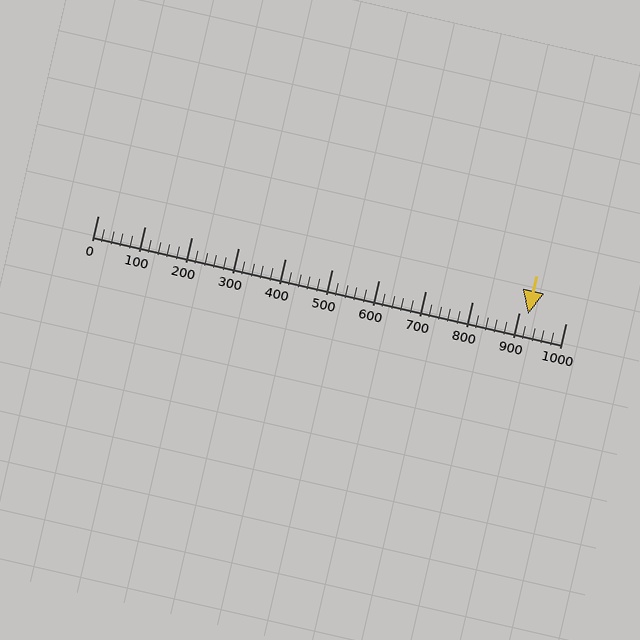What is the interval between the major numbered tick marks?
The major tick marks are spaced 100 units apart.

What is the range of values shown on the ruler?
The ruler shows values from 0 to 1000.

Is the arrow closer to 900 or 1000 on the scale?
The arrow is closer to 900.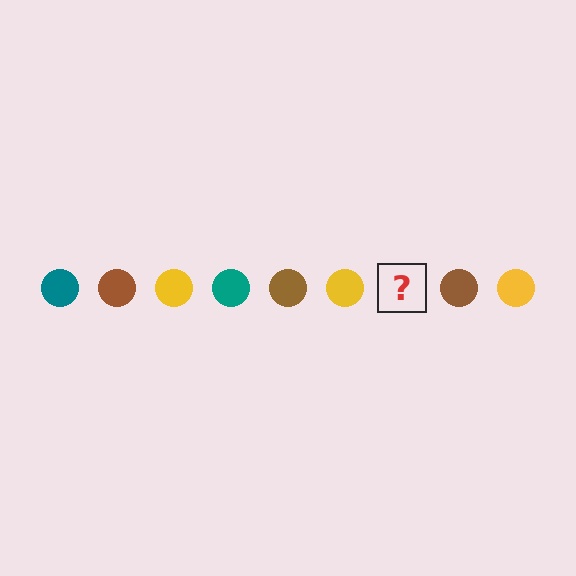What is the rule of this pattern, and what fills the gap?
The rule is that the pattern cycles through teal, brown, yellow circles. The gap should be filled with a teal circle.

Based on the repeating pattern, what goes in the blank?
The blank should be a teal circle.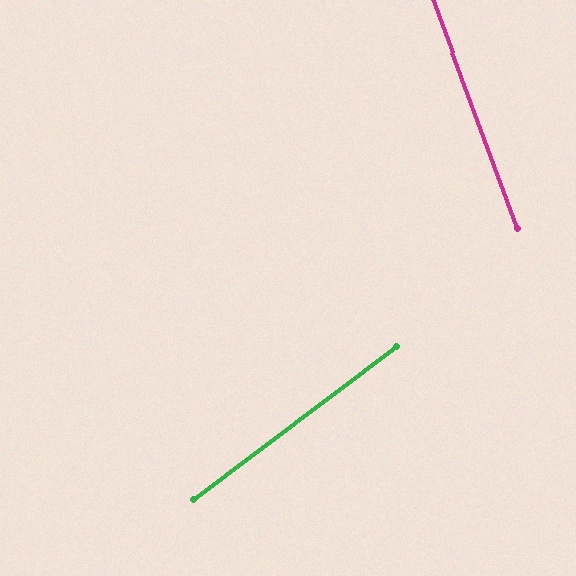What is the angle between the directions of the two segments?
Approximately 73 degrees.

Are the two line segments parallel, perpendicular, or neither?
Neither parallel nor perpendicular — they differ by about 73°.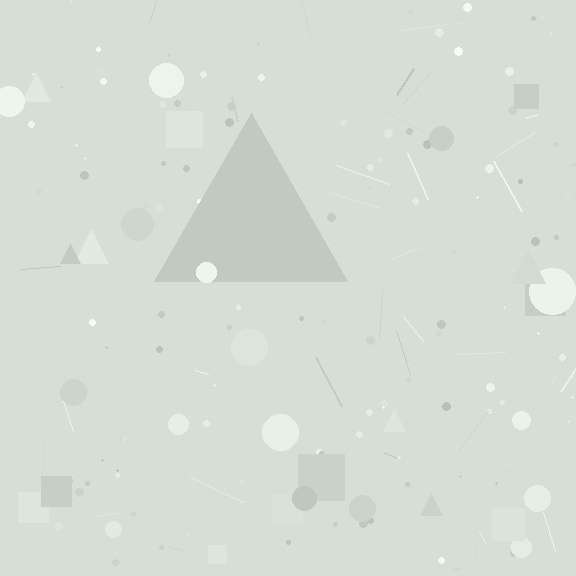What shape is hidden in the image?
A triangle is hidden in the image.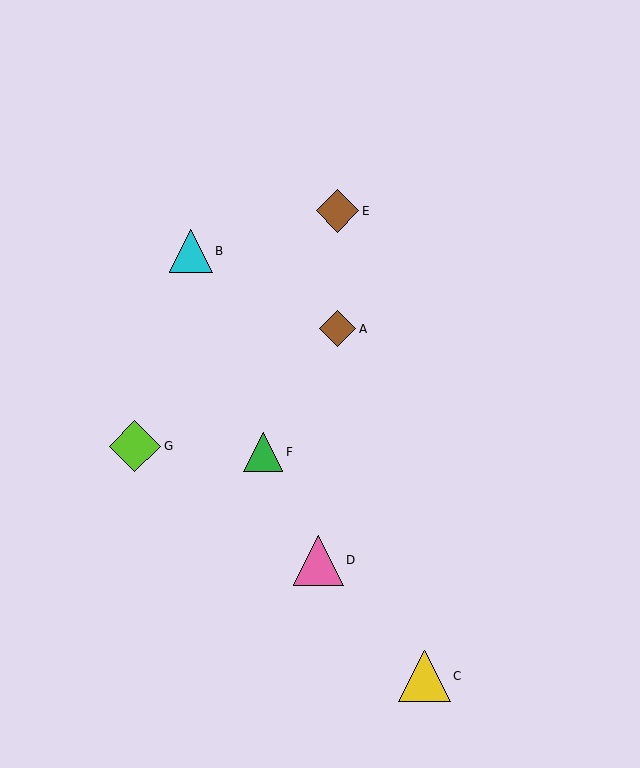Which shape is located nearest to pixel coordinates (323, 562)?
The pink triangle (labeled D) at (318, 560) is nearest to that location.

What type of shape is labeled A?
Shape A is a brown diamond.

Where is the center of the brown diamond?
The center of the brown diamond is at (337, 329).